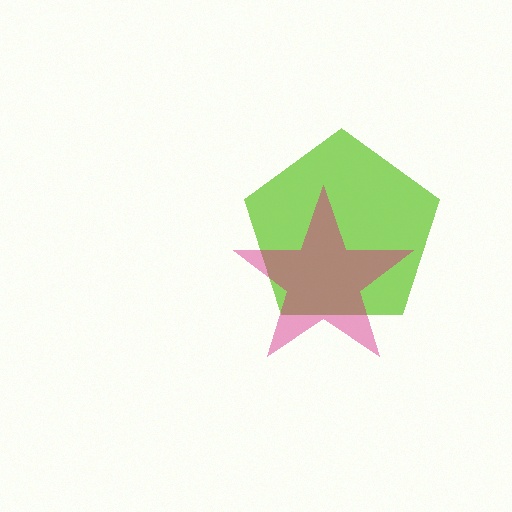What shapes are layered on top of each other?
The layered shapes are: a lime pentagon, a magenta star.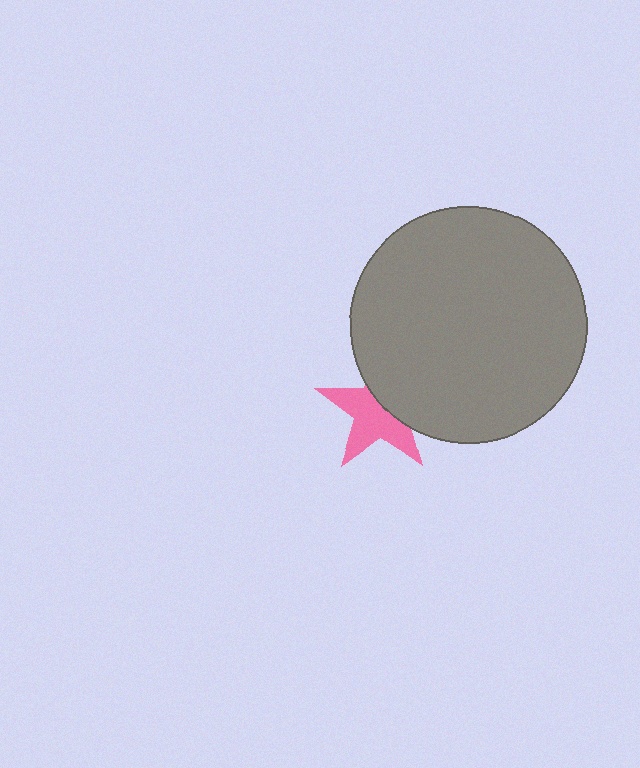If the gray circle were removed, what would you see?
You would see the complete pink star.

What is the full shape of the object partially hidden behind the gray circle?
The partially hidden object is a pink star.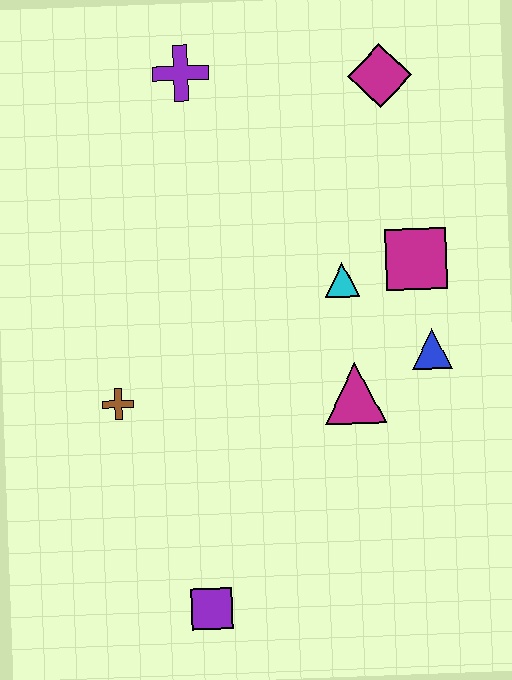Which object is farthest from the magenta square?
The purple square is farthest from the magenta square.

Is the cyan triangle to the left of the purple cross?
No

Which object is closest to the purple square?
The brown cross is closest to the purple square.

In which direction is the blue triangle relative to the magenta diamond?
The blue triangle is below the magenta diamond.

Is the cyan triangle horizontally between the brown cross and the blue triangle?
Yes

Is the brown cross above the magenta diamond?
No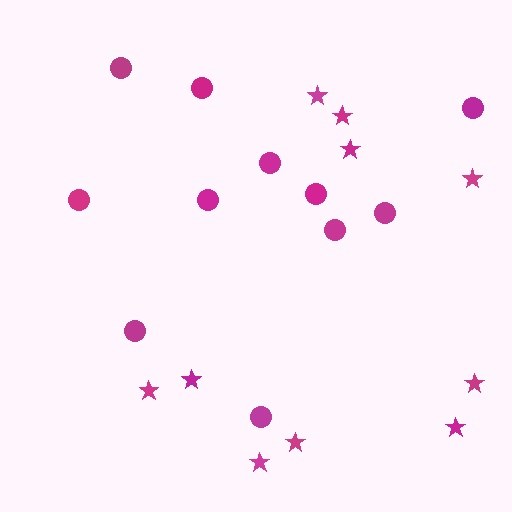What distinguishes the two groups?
There are 2 groups: one group of circles (11) and one group of stars (10).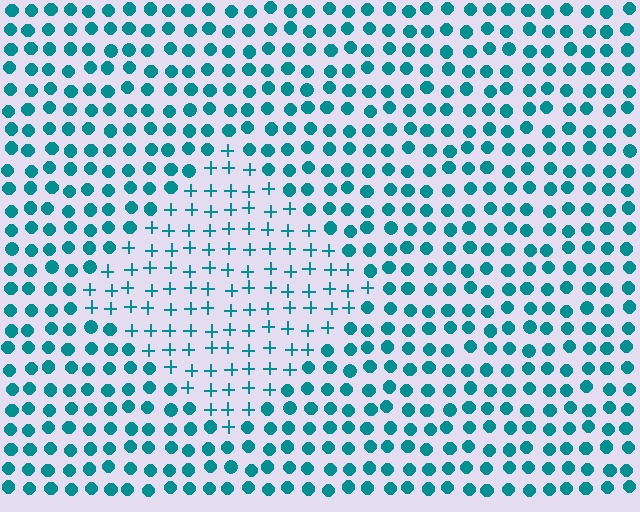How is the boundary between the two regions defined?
The boundary is defined by a change in element shape: plus signs inside vs. circles outside. All elements share the same color and spacing.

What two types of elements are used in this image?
The image uses plus signs inside the diamond region and circles outside it.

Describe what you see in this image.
The image is filled with small teal elements arranged in a uniform grid. A diamond-shaped region contains plus signs, while the surrounding area contains circles. The boundary is defined purely by the change in element shape.